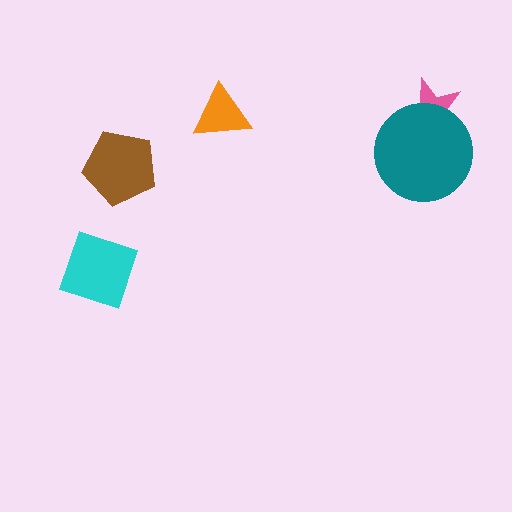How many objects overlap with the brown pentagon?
0 objects overlap with the brown pentagon.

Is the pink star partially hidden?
Yes, it is partially covered by another shape.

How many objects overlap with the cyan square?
0 objects overlap with the cyan square.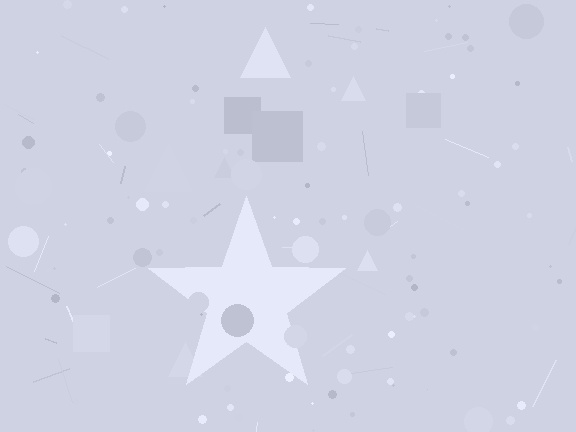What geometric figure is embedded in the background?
A star is embedded in the background.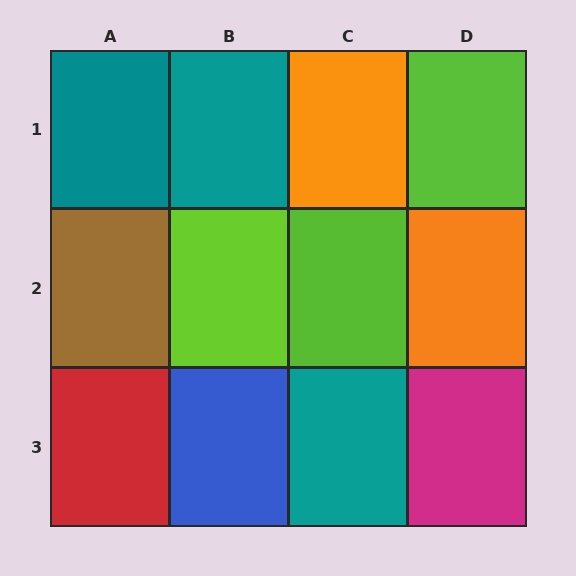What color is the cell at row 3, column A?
Red.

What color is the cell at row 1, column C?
Orange.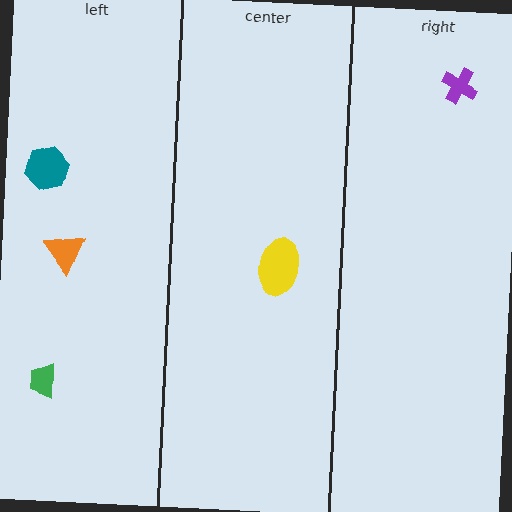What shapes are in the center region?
The yellow ellipse.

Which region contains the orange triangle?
The left region.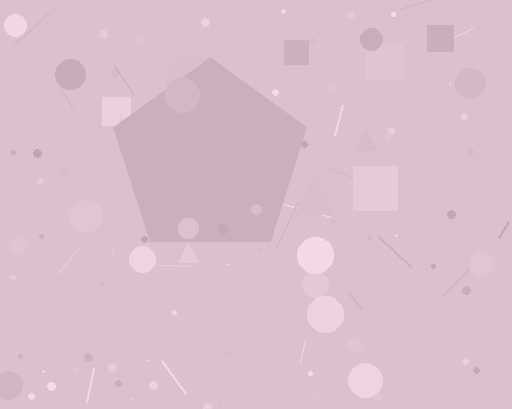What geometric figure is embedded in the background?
A pentagon is embedded in the background.